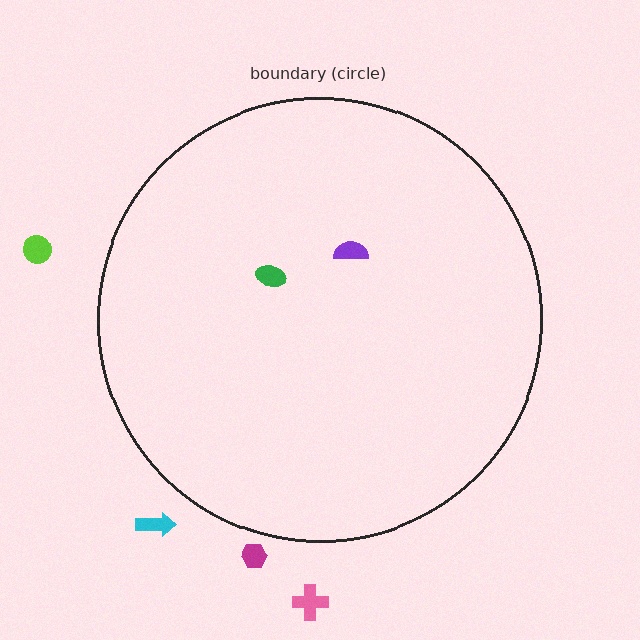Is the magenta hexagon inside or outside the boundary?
Outside.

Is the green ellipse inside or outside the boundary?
Inside.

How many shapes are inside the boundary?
2 inside, 4 outside.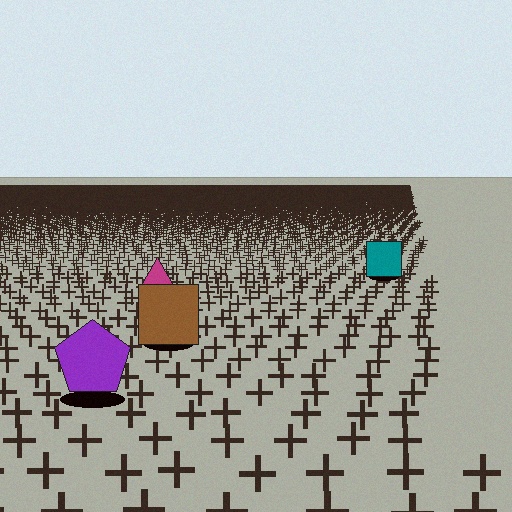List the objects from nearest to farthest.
From nearest to farthest: the purple pentagon, the brown square, the magenta triangle, the teal square.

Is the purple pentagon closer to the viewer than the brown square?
Yes. The purple pentagon is closer — you can tell from the texture gradient: the ground texture is coarser near it.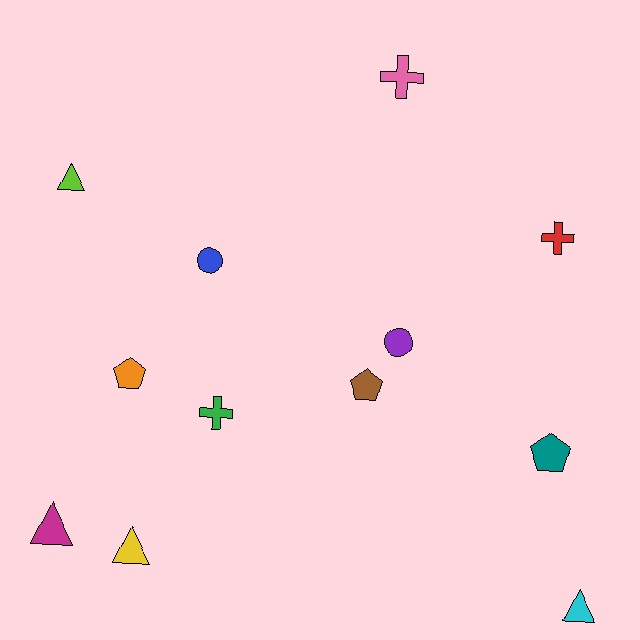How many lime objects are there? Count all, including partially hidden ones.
There is 1 lime object.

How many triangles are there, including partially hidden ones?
There are 4 triangles.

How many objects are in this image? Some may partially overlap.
There are 12 objects.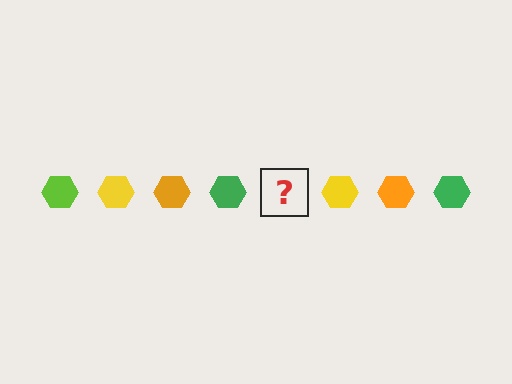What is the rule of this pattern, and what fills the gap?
The rule is that the pattern cycles through lime, yellow, orange, green hexagons. The gap should be filled with a lime hexagon.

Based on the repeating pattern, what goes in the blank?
The blank should be a lime hexagon.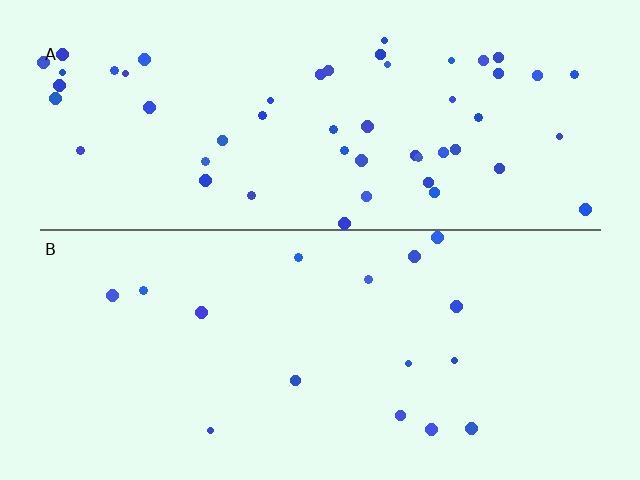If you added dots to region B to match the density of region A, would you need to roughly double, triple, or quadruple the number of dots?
Approximately triple.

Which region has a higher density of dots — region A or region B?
A (the top).